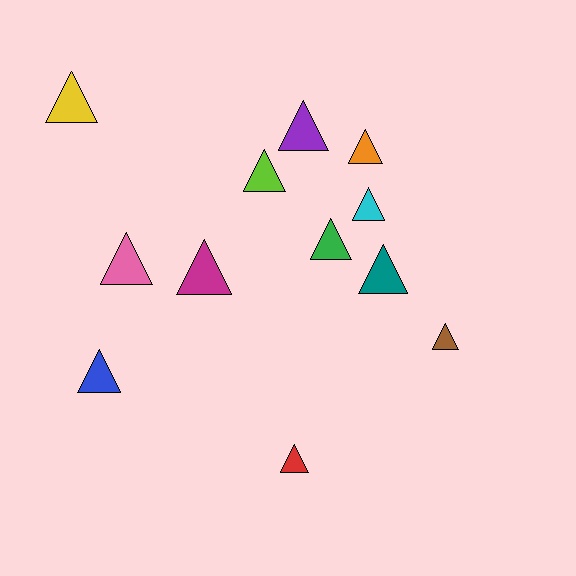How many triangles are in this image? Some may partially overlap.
There are 12 triangles.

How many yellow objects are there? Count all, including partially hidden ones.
There is 1 yellow object.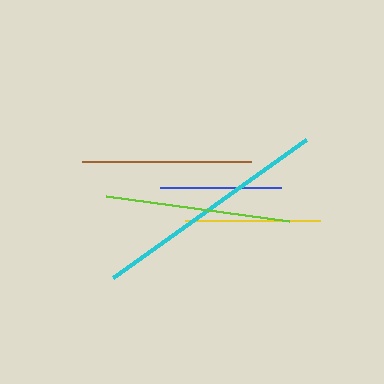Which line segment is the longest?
The cyan line is the longest at approximately 237 pixels.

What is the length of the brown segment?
The brown segment is approximately 169 pixels long.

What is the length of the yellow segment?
The yellow segment is approximately 135 pixels long.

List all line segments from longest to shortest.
From longest to shortest: cyan, lime, brown, yellow, blue.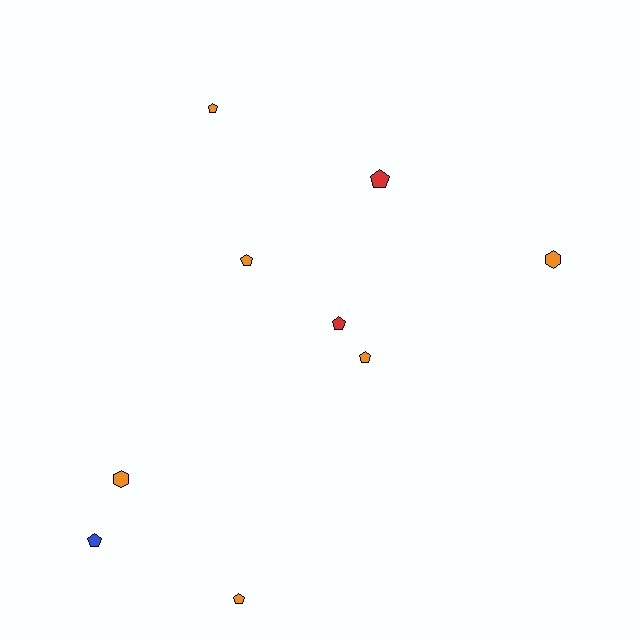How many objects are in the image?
There are 9 objects.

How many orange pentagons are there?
There are 4 orange pentagons.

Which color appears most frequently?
Orange, with 6 objects.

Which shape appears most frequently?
Pentagon, with 7 objects.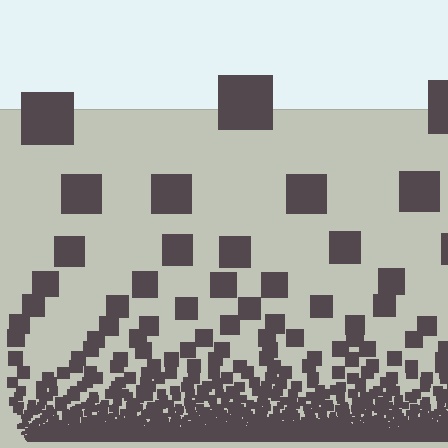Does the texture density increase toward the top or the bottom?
Density increases toward the bottom.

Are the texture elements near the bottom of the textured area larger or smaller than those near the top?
Smaller. The gradient is inverted — elements near the bottom are smaller and denser.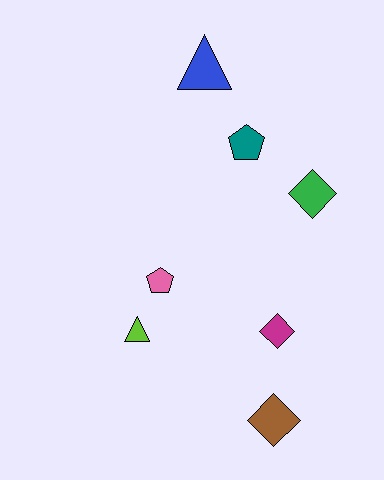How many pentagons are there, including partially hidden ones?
There are 2 pentagons.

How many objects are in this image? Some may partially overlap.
There are 7 objects.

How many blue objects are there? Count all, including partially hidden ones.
There is 1 blue object.